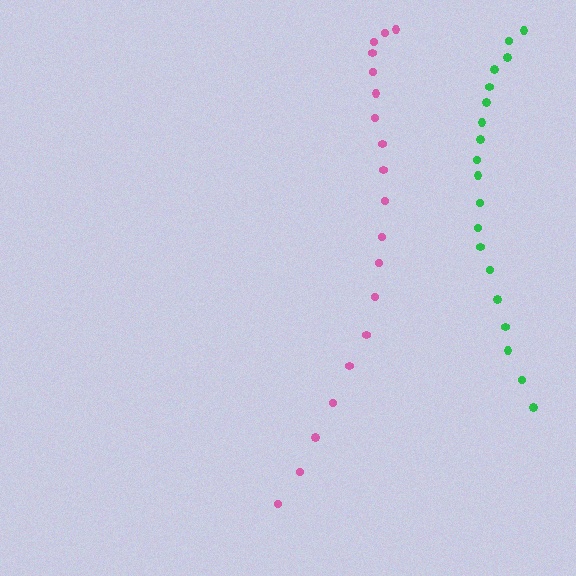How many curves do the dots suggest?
There are 2 distinct paths.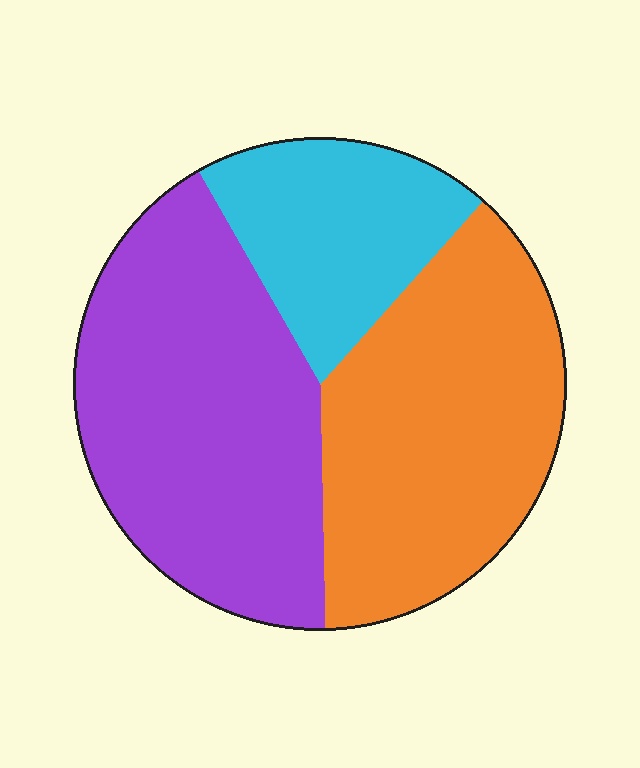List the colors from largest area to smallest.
From largest to smallest: purple, orange, cyan.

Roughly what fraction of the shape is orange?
Orange takes up between a quarter and a half of the shape.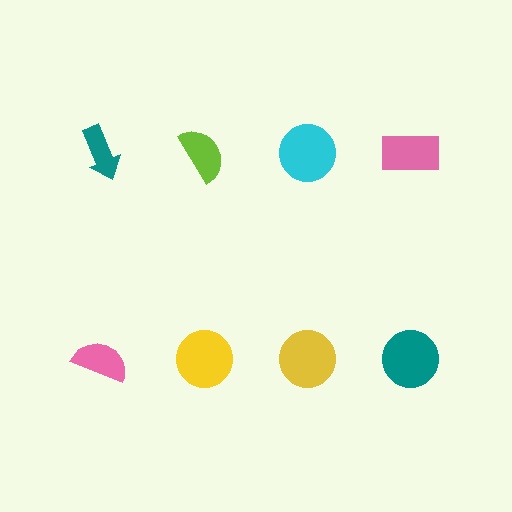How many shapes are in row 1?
4 shapes.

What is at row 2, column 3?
A yellow circle.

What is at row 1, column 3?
A cyan circle.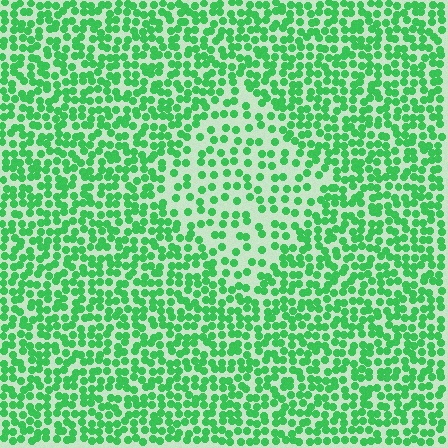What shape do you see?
I see a diamond.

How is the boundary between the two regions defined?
The boundary is defined by a change in element density (approximately 1.9x ratio). All elements are the same color, size, and shape.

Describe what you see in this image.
The image contains small green elements arranged at two different densities. A diamond-shaped region is visible where the elements are less densely packed than the surrounding area.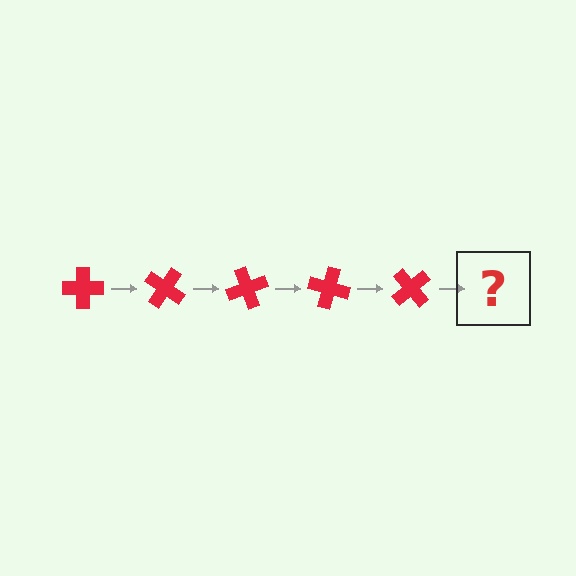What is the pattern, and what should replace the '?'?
The pattern is that the cross rotates 35 degrees each step. The '?' should be a red cross rotated 175 degrees.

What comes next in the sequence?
The next element should be a red cross rotated 175 degrees.